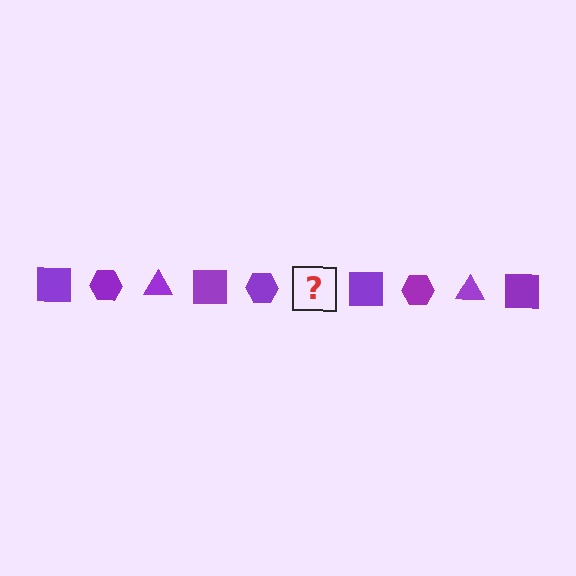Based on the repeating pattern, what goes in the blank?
The blank should be a purple triangle.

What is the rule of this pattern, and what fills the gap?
The rule is that the pattern cycles through square, hexagon, triangle shapes in purple. The gap should be filled with a purple triangle.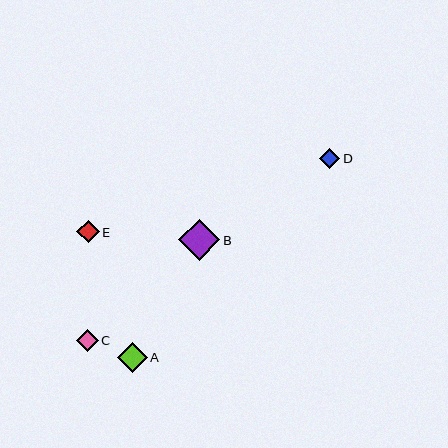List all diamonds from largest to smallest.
From largest to smallest: B, A, E, C, D.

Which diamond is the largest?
Diamond B is the largest with a size of approximately 41 pixels.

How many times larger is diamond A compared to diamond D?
Diamond A is approximately 1.5 times the size of diamond D.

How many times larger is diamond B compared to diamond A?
Diamond B is approximately 1.4 times the size of diamond A.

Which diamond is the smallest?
Diamond D is the smallest with a size of approximately 20 pixels.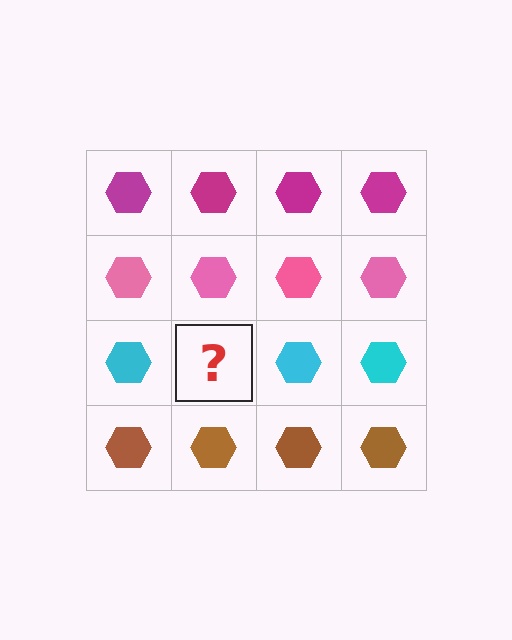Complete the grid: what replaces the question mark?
The question mark should be replaced with a cyan hexagon.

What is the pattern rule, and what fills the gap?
The rule is that each row has a consistent color. The gap should be filled with a cyan hexagon.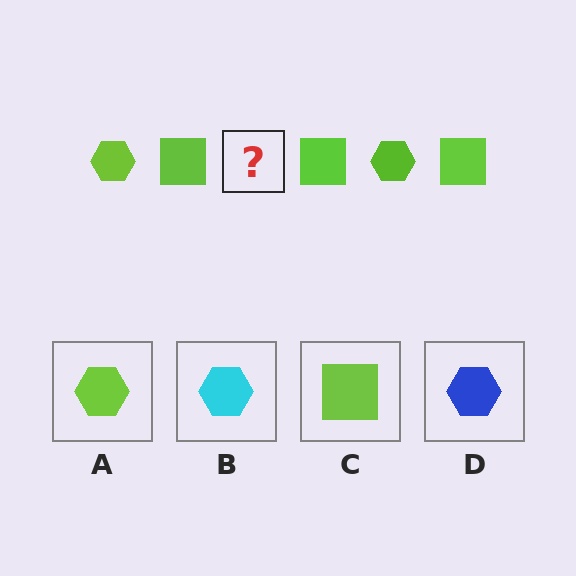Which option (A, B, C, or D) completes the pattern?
A.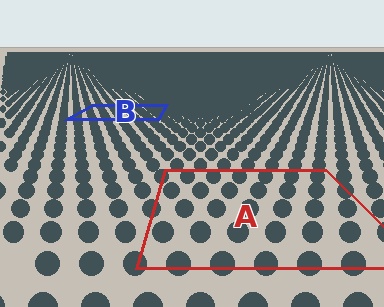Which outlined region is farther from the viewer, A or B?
Region B is farther from the viewer — the texture elements inside it appear smaller and more densely packed.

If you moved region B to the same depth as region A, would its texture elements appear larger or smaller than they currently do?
They would appear larger. At a closer depth, the same texture elements are projected at a bigger on-screen size.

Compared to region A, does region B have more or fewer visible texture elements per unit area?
Region B has more texture elements per unit area — they are packed more densely because it is farther away.